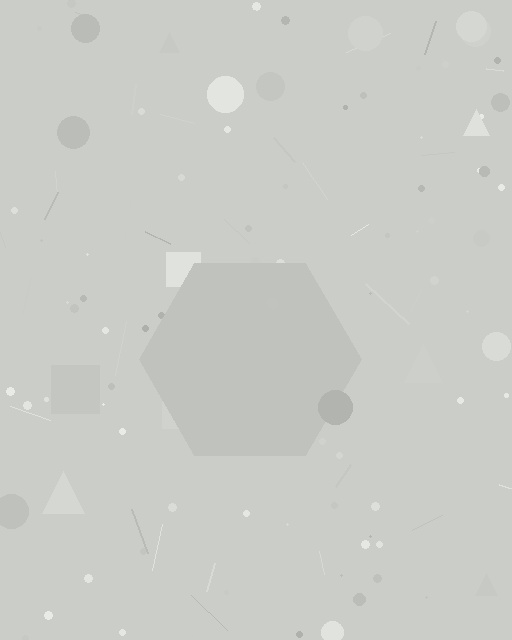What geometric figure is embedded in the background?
A hexagon is embedded in the background.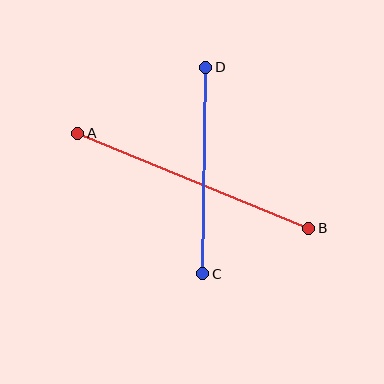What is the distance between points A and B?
The distance is approximately 250 pixels.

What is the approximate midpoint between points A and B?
The midpoint is at approximately (193, 181) pixels.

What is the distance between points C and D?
The distance is approximately 207 pixels.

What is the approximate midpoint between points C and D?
The midpoint is at approximately (204, 171) pixels.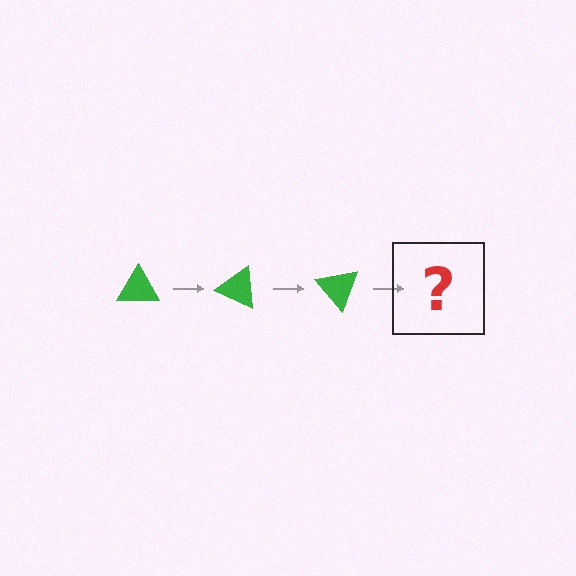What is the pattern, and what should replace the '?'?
The pattern is that the triangle rotates 25 degrees each step. The '?' should be a green triangle rotated 75 degrees.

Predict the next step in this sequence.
The next step is a green triangle rotated 75 degrees.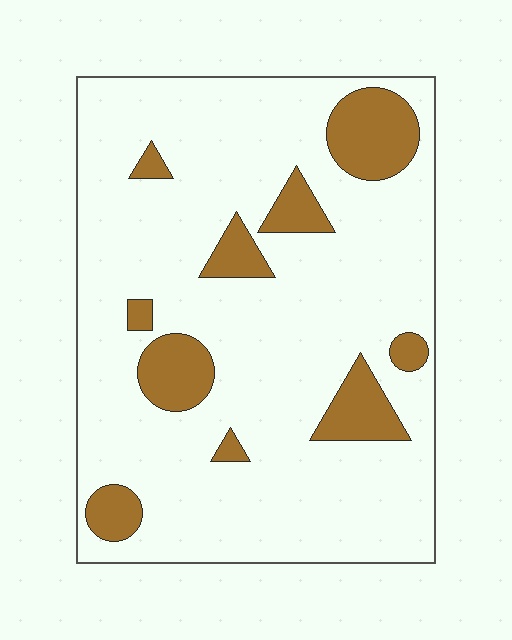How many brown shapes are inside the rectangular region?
10.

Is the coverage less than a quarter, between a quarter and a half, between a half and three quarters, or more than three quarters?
Less than a quarter.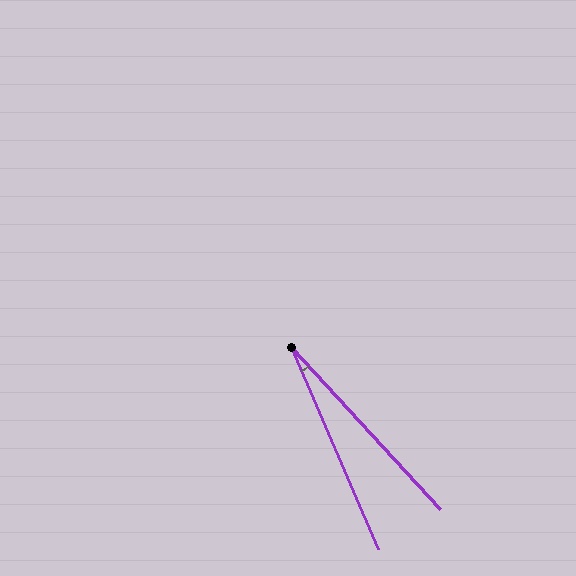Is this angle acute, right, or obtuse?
It is acute.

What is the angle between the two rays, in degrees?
Approximately 19 degrees.